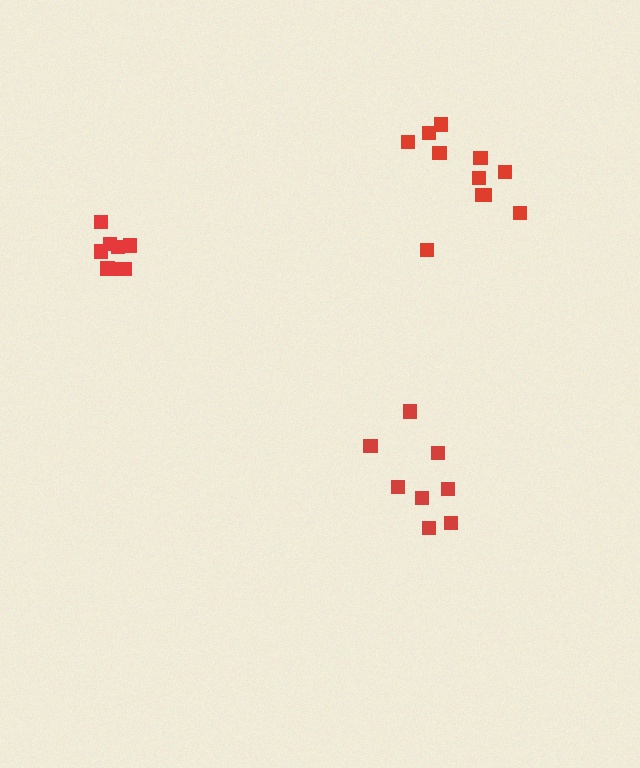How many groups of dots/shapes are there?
There are 3 groups.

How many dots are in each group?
Group 1: 8 dots, Group 2: 8 dots, Group 3: 11 dots (27 total).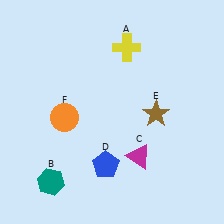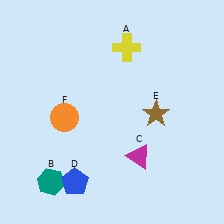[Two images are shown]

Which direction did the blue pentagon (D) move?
The blue pentagon (D) moved left.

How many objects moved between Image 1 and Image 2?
1 object moved between the two images.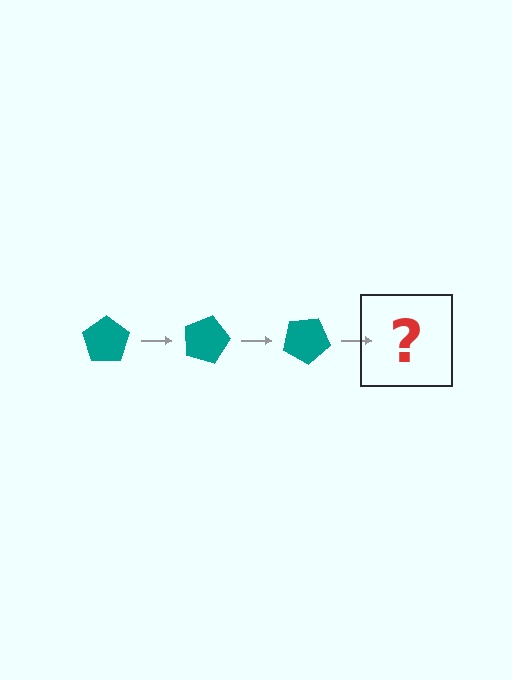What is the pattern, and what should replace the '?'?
The pattern is that the pentagon rotates 15 degrees each step. The '?' should be a teal pentagon rotated 45 degrees.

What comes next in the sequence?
The next element should be a teal pentagon rotated 45 degrees.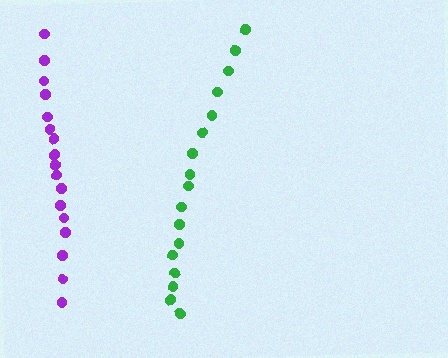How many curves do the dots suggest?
There are 2 distinct paths.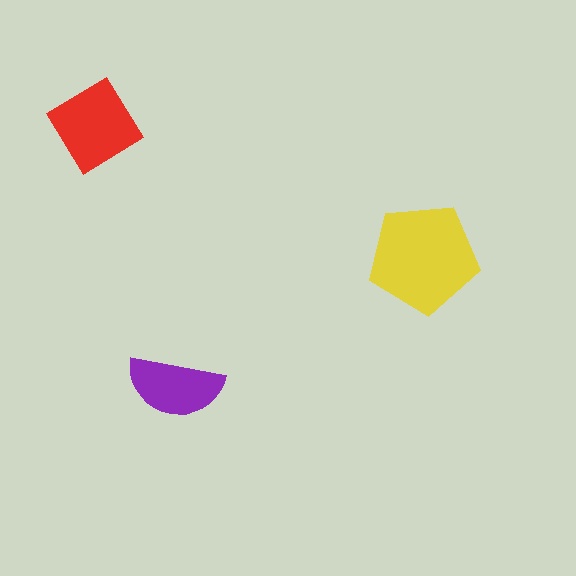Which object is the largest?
The yellow pentagon.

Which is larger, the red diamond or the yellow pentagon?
The yellow pentagon.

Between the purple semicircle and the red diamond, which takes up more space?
The red diamond.